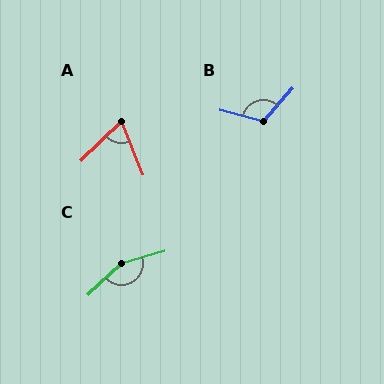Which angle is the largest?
C, at approximately 152 degrees.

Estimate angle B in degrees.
Approximately 116 degrees.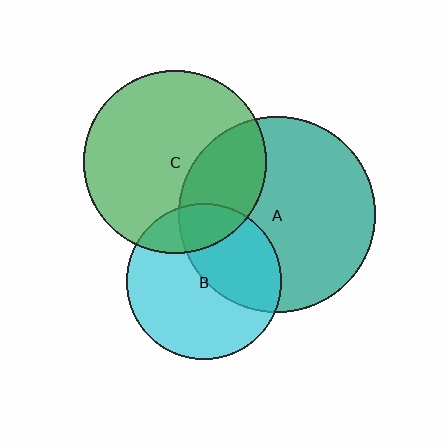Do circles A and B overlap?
Yes.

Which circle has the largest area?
Circle A (teal).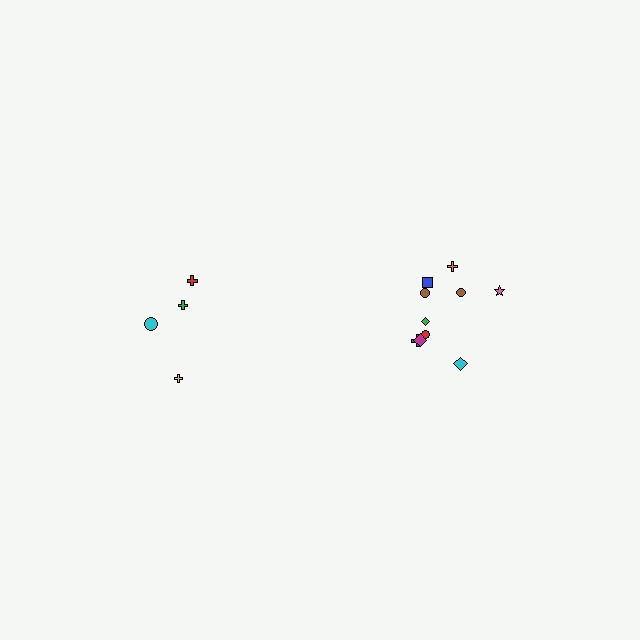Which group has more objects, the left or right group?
The right group.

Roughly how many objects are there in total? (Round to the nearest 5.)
Roughly 15 objects in total.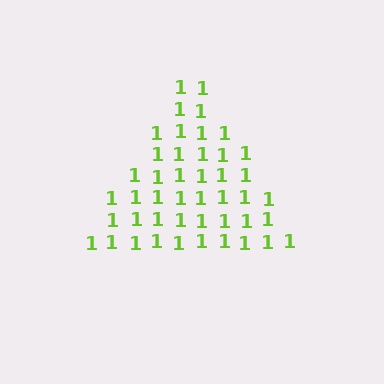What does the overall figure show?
The overall figure shows a triangle.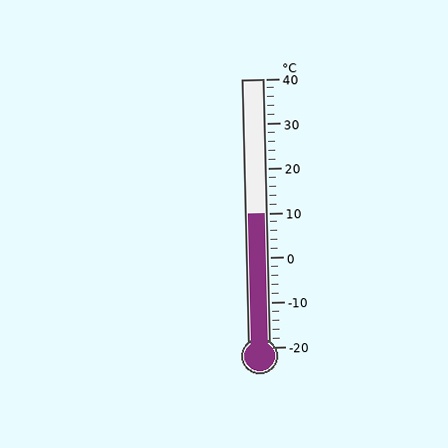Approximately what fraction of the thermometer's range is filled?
The thermometer is filled to approximately 50% of its range.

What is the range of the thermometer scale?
The thermometer scale ranges from -20°C to 40°C.